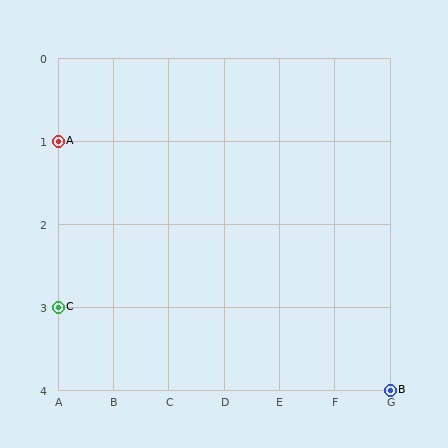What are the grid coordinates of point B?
Point B is at grid coordinates (G, 4).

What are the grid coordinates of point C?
Point C is at grid coordinates (A, 3).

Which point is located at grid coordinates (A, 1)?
Point A is at (A, 1).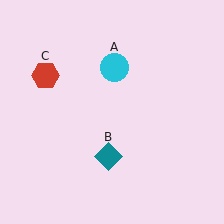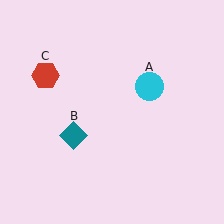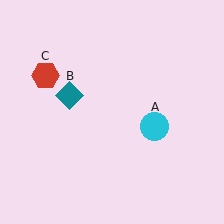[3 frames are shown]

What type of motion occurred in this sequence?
The cyan circle (object A), teal diamond (object B) rotated clockwise around the center of the scene.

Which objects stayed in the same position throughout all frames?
Red hexagon (object C) remained stationary.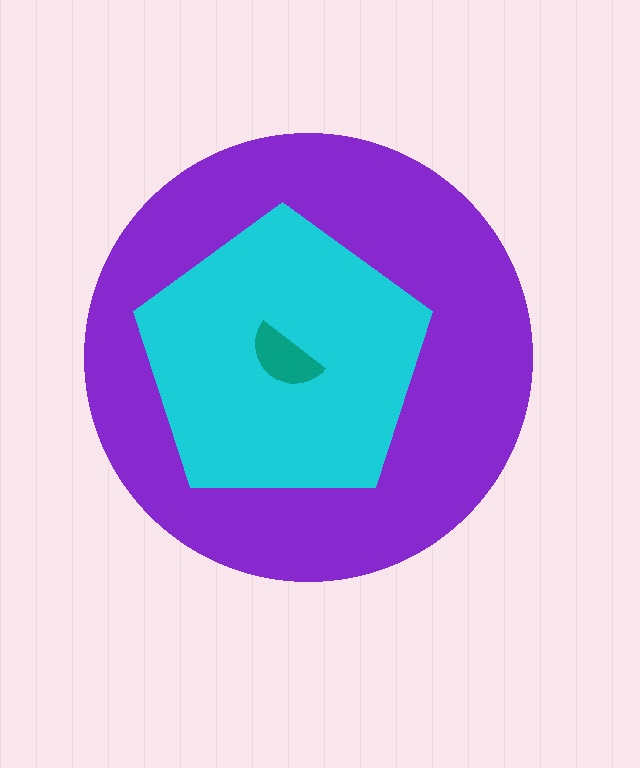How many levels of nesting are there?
3.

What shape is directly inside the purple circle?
The cyan pentagon.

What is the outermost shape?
The purple circle.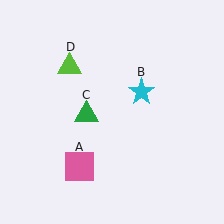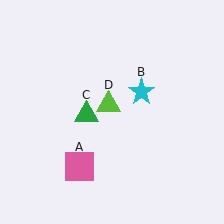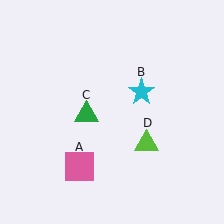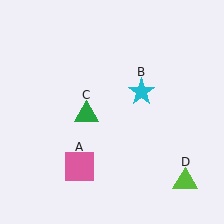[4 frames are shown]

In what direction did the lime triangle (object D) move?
The lime triangle (object D) moved down and to the right.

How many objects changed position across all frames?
1 object changed position: lime triangle (object D).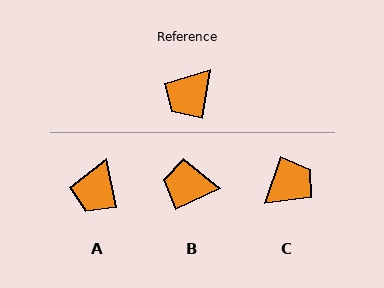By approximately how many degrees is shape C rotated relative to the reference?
Approximately 170 degrees counter-clockwise.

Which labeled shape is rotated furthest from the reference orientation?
C, about 170 degrees away.